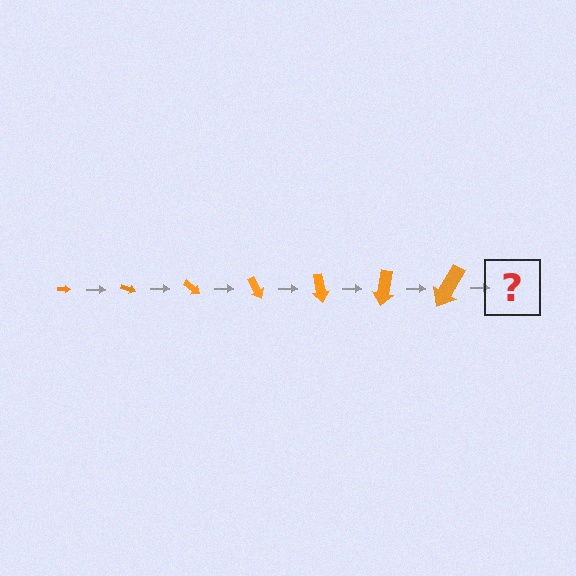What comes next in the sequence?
The next element should be an arrow, larger than the previous one and rotated 140 degrees from the start.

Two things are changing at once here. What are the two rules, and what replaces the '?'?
The two rules are that the arrow grows larger each step and it rotates 20 degrees each step. The '?' should be an arrow, larger than the previous one and rotated 140 degrees from the start.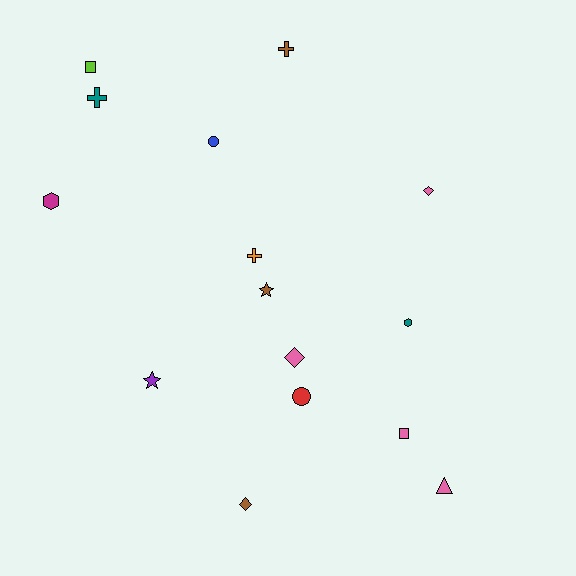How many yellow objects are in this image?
There are no yellow objects.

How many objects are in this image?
There are 15 objects.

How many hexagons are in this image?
There are 2 hexagons.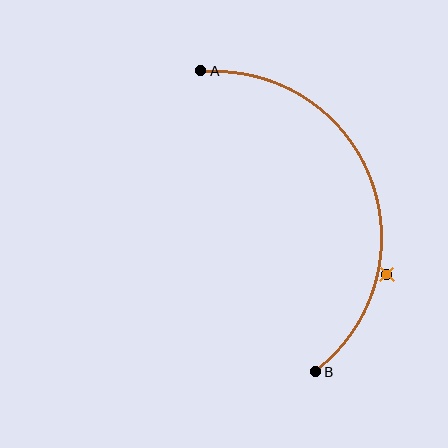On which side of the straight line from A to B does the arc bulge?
The arc bulges to the right of the straight line connecting A and B.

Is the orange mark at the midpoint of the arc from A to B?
No — the orange mark does not lie on the arc at all. It sits slightly outside the curve.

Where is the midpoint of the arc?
The arc midpoint is the point on the curve farthest from the straight line joining A and B. It sits to the right of that line.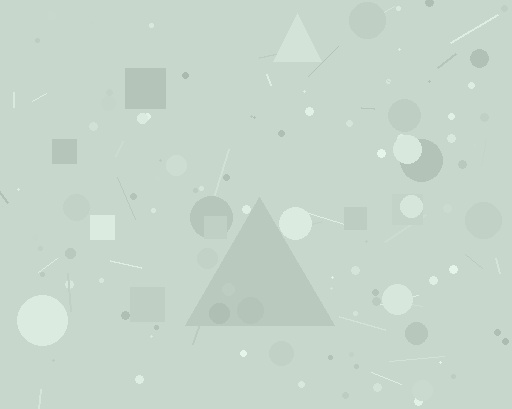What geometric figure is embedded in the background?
A triangle is embedded in the background.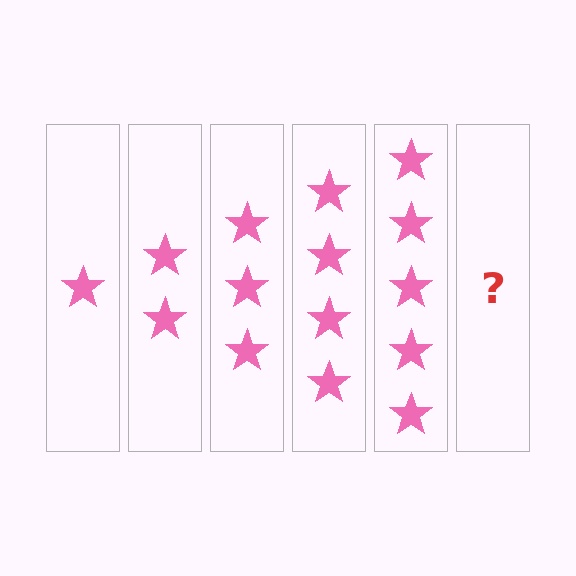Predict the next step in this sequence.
The next step is 6 stars.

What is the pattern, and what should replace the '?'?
The pattern is that each step adds one more star. The '?' should be 6 stars.